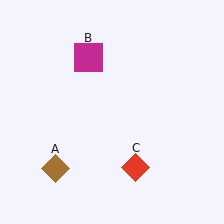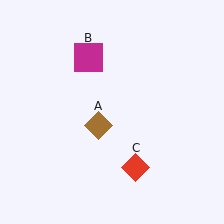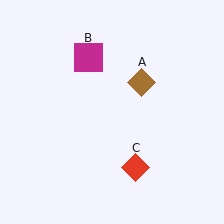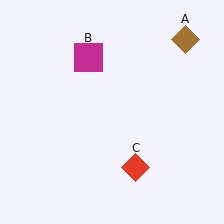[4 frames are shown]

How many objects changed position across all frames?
1 object changed position: brown diamond (object A).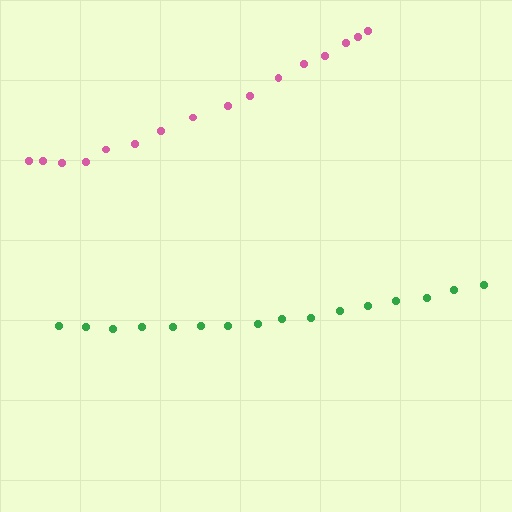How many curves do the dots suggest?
There are 2 distinct paths.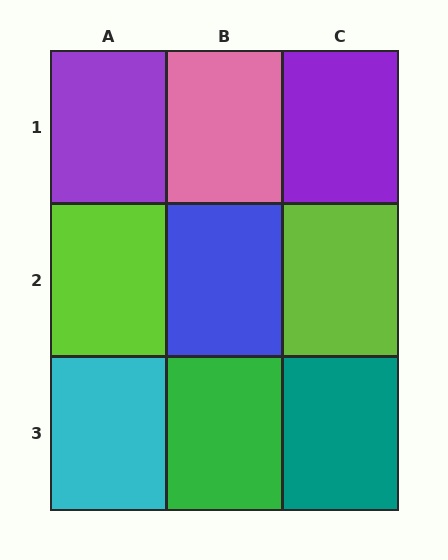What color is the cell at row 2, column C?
Lime.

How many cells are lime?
2 cells are lime.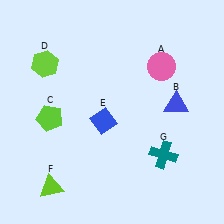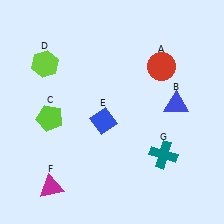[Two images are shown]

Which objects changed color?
A changed from pink to red. F changed from lime to magenta.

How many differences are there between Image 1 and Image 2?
There are 2 differences between the two images.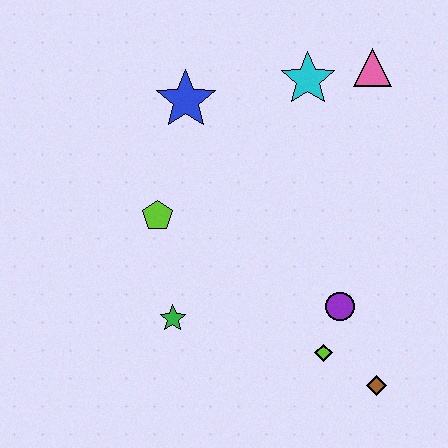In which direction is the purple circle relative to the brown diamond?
The purple circle is above the brown diamond.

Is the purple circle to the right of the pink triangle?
No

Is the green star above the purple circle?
No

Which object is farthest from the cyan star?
The brown diamond is farthest from the cyan star.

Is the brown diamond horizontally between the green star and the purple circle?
No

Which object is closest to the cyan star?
The pink triangle is closest to the cyan star.